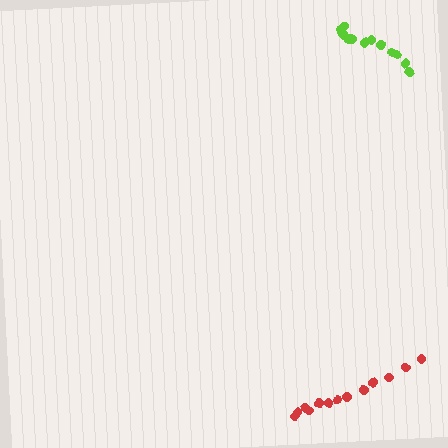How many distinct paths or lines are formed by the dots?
There are 2 distinct paths.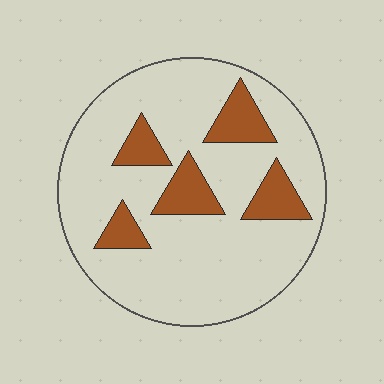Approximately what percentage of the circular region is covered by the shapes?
Approximately 20%.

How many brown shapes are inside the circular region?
5.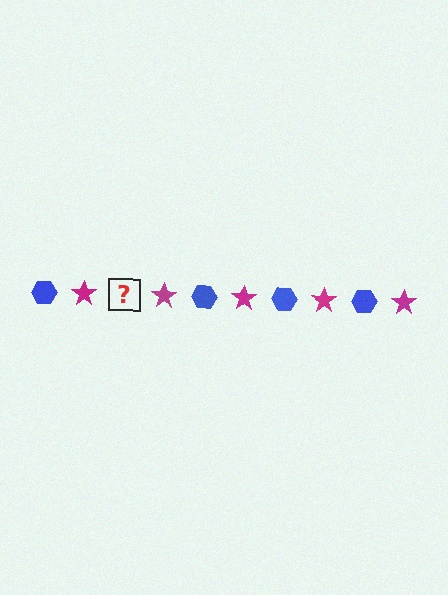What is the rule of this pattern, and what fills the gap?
The rule is that the pattern alternates between blue hexagon and magenta star. The gap should be filled with a blue hexagon.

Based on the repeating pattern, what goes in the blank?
The blank should be a blue hexagon.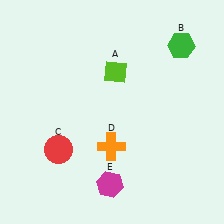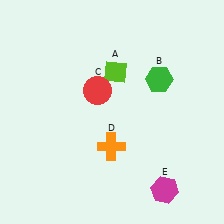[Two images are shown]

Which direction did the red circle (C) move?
The red circle (C) moved up.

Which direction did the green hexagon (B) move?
The green hexagon (B) moved down.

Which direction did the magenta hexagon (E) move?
The magenta hexagon (E) moved right.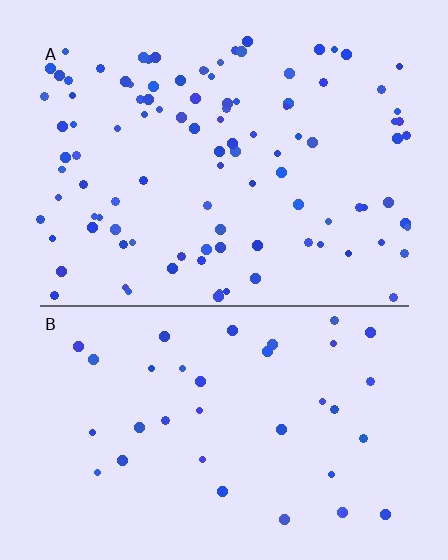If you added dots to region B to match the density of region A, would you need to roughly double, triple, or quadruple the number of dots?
Approximately triple.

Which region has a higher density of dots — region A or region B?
A (the top).